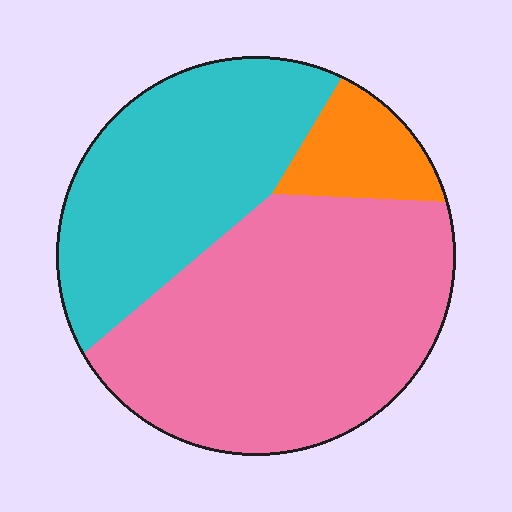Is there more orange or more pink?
Pink.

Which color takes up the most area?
Pink, at roughly 55%.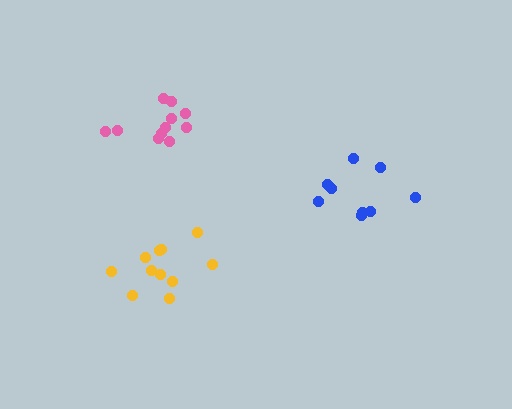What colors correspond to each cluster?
The clusters are colored: yellow, blue, pink.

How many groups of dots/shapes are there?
There are 3 groups.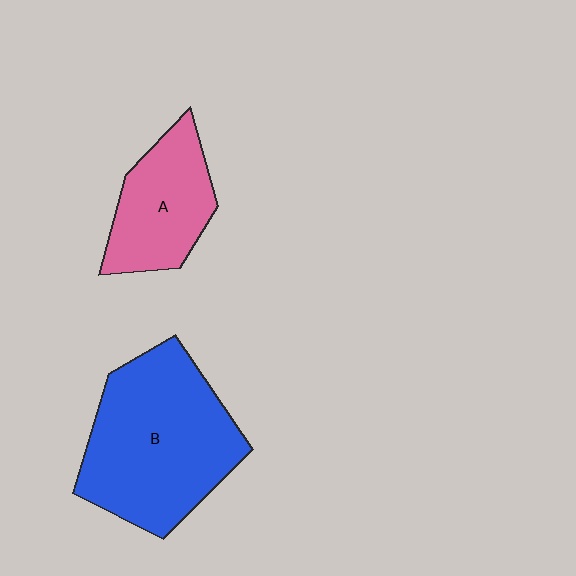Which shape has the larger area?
Shape B (blue).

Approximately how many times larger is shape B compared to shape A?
Approximately 1.8 times.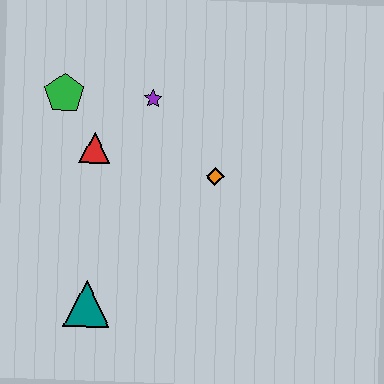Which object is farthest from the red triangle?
The teal triangle is farthest from the red triangle.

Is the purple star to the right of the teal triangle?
Yes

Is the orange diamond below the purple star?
Yes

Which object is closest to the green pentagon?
The red triangle is closest to the green pentagon.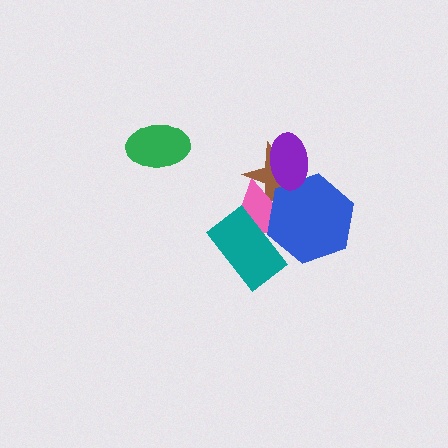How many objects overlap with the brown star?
3 objects overlap with the brown star.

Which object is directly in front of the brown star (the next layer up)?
The pink triangle is directly in front of the brown star.